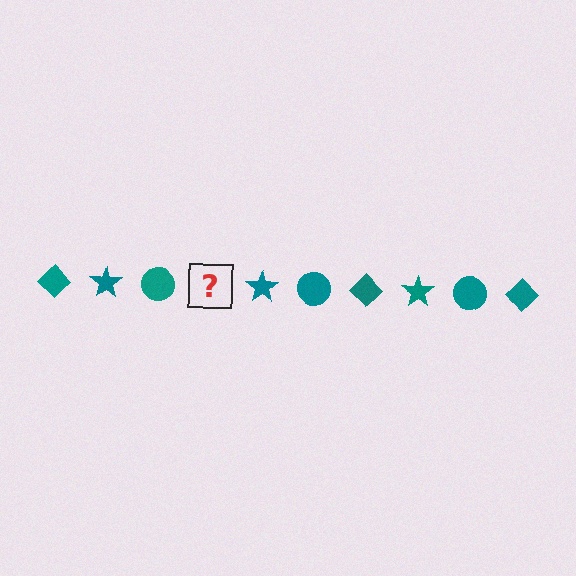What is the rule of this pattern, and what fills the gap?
The rule is that the pattern cycles through diamond, star, circle shapes in teal. The gap should be filled with a teal diamond.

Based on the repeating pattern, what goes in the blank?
The blank should be a teal diamond.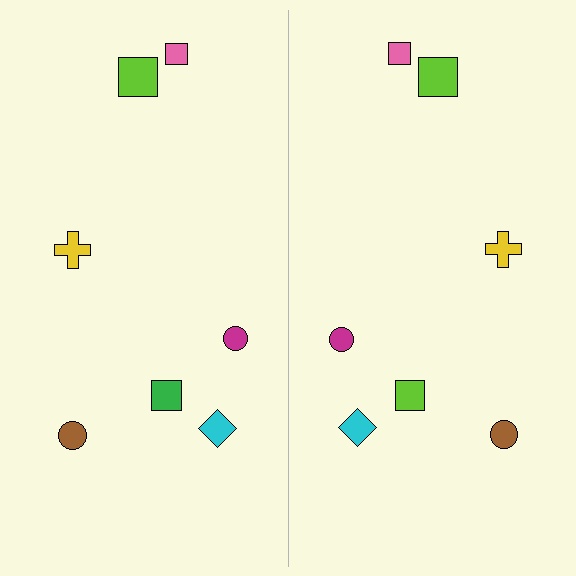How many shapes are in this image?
There are 14 shapes in this image.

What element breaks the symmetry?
The lime square on the right side breaks the symmetry — its mirror counterpart is green.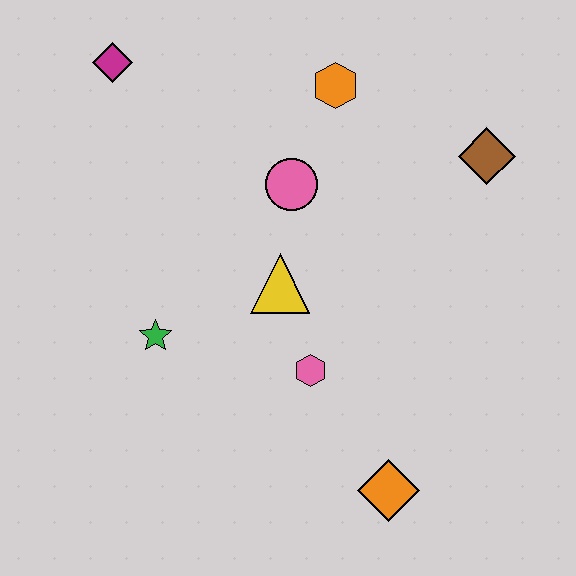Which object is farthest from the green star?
The brown diamond is farthest from the green star.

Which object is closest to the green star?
The yellow triangle is closest to the green star.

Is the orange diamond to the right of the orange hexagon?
Yes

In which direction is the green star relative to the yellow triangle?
The green star is to the left of the yellow triangle.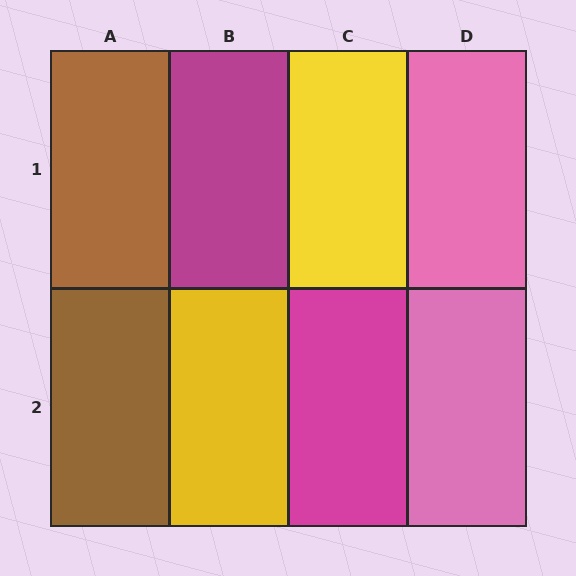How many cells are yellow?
2 cells are yellow.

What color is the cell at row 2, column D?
Pink.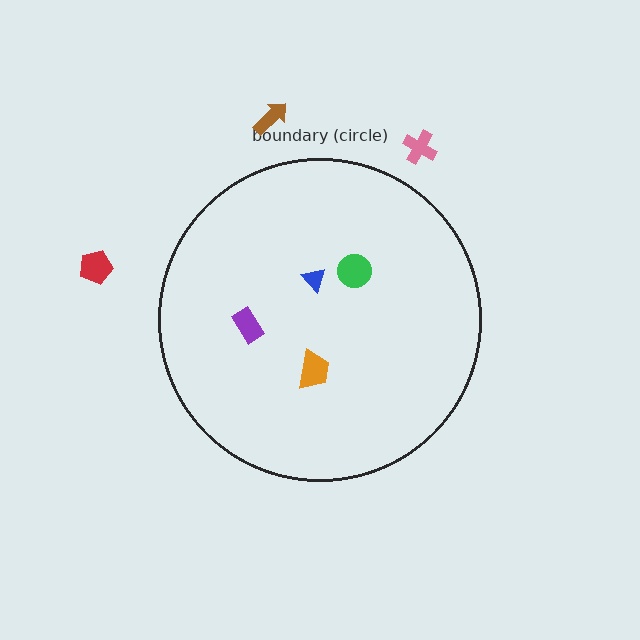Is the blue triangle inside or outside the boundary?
Inside.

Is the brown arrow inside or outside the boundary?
Outside.